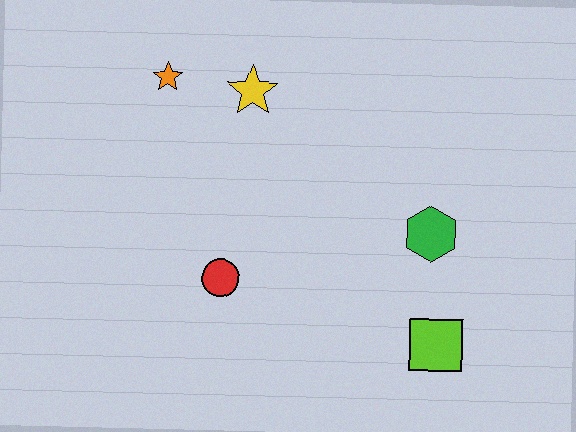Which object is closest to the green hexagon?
The lime square is closest to the green hexagon.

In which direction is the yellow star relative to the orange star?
The yellow star is to the right of the orange star.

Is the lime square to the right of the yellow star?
Yes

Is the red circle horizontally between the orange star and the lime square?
Yes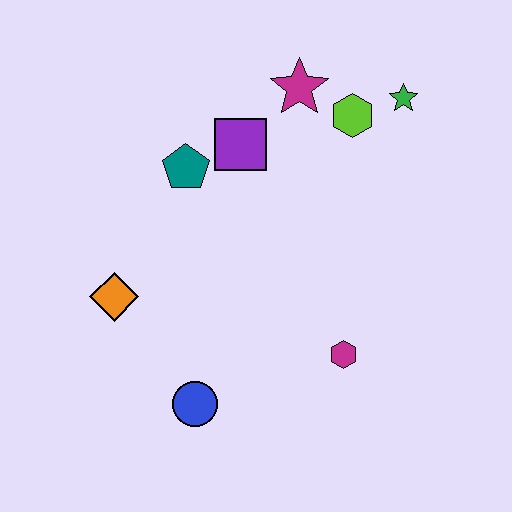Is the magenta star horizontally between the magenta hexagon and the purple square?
Yes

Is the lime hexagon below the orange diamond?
No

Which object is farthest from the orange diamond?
The green star is farthest from the orange diamond.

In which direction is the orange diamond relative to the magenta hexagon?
The orange diamond is to the left of the magenta hexagon.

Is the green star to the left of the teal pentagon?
No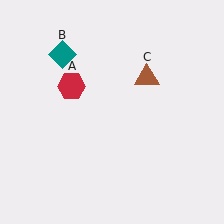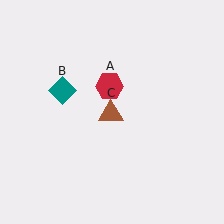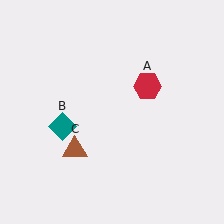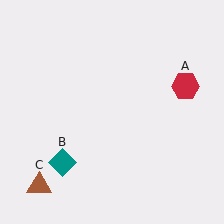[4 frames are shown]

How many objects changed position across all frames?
3 objects changed position: red hexagon (object A), teal diamond (object B), brown triangle (object C).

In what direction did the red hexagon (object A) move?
The red hexagon (object A) moved right.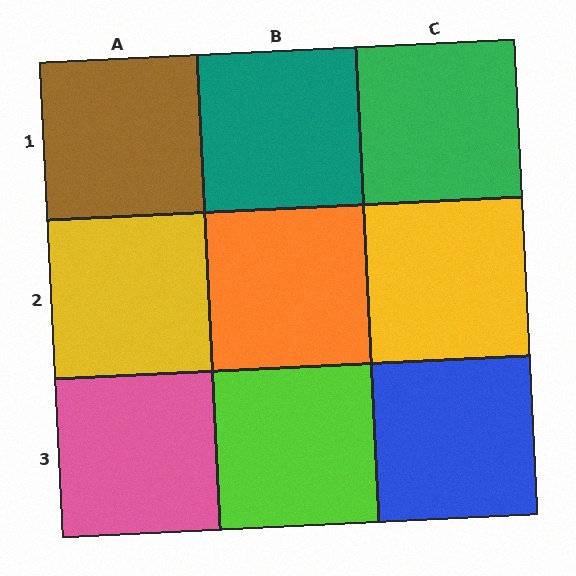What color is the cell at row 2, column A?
Yellow.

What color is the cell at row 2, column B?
Orange.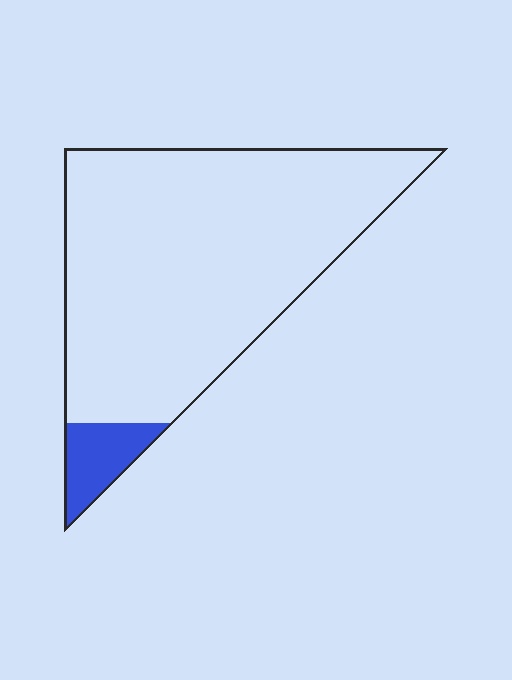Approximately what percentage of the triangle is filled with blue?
Approximately 10%.